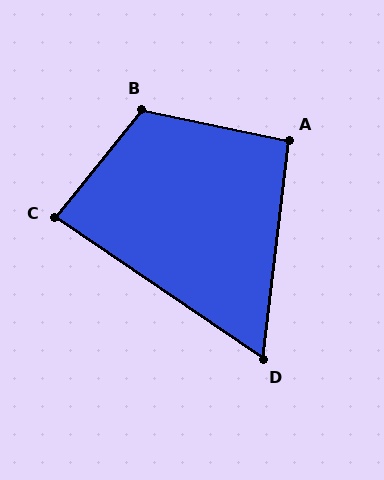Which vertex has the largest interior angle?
B, at approximately 117 degrees.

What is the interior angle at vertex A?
Approximately 95 degrees (approximately right).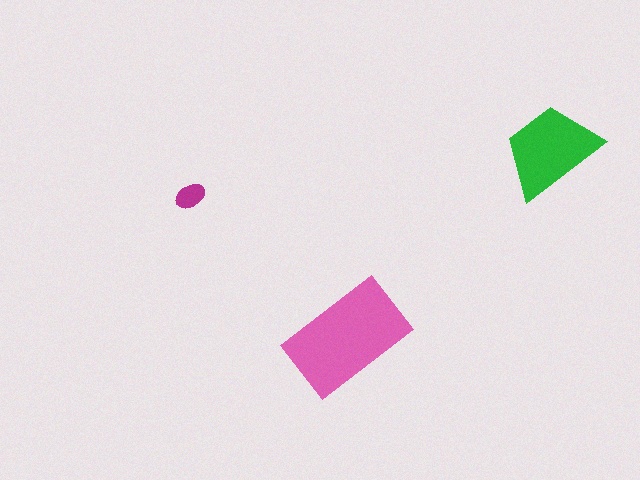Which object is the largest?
The pink rectangle.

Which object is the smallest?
The magenta ellipse.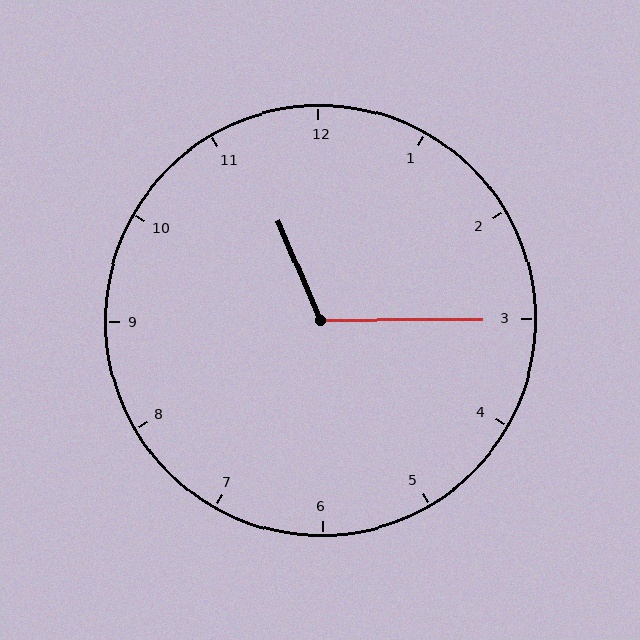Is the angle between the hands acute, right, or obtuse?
It is obtuse.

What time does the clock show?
11:15.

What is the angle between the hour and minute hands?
Approximately 112 degrees.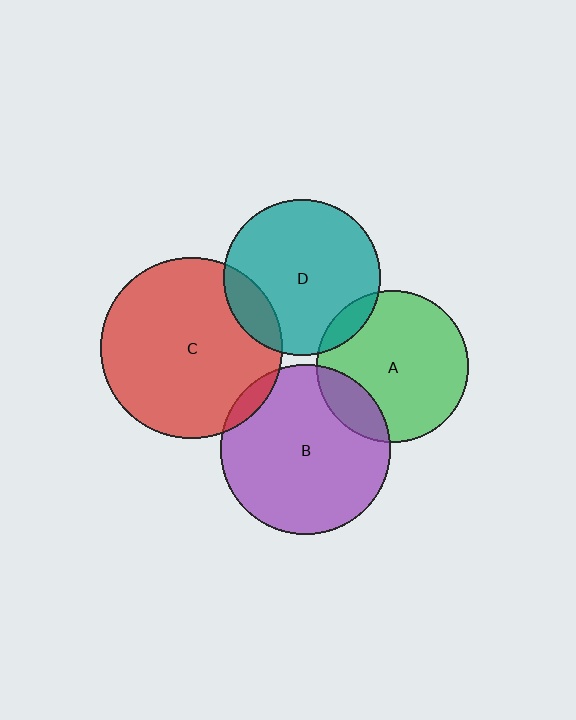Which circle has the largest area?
Circle C (red).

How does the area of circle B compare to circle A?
Approximately 1.3 times.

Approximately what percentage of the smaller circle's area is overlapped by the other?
Approximately 15%.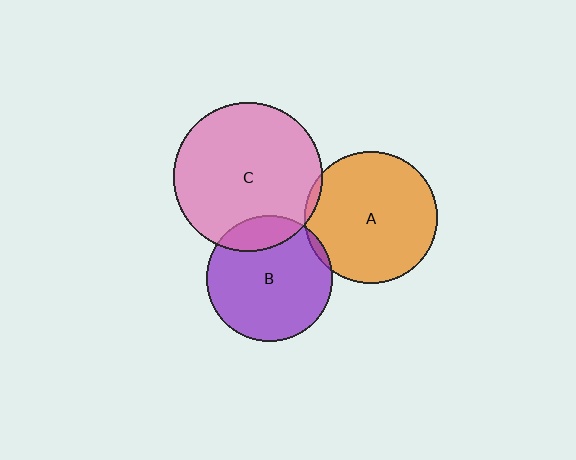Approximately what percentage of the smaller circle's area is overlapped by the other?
Approximately 15%.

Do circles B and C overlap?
Yes.